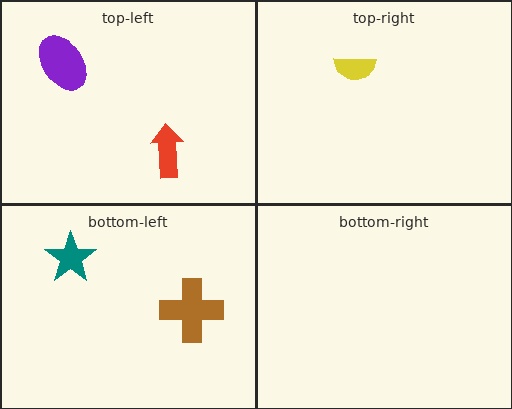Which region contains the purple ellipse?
The top-left region.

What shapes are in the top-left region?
The red arrow, the purple ellipse.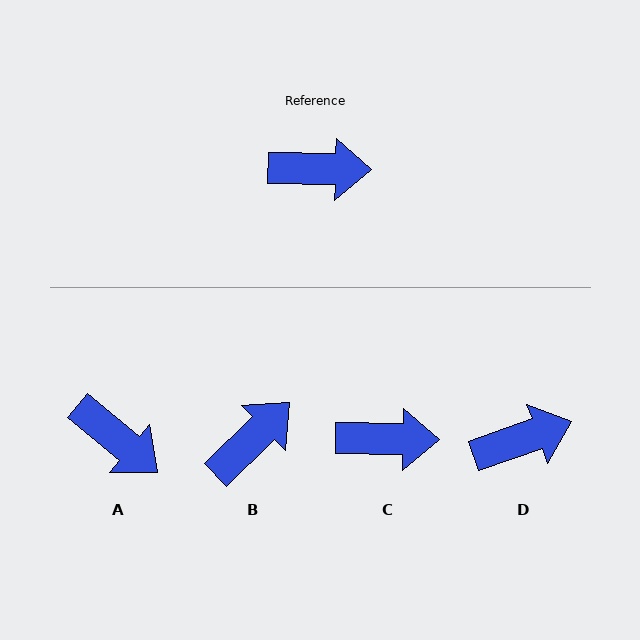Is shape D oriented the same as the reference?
No, it is off by about 20 degrees.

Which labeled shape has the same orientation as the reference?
C.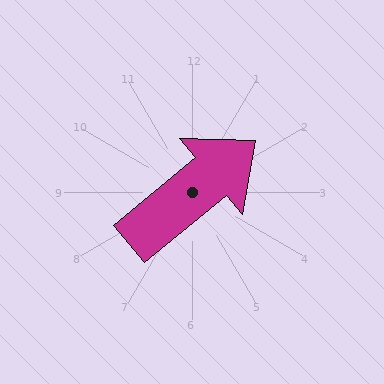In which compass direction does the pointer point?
Northeast.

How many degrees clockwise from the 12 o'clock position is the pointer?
Approximately 51 degrees.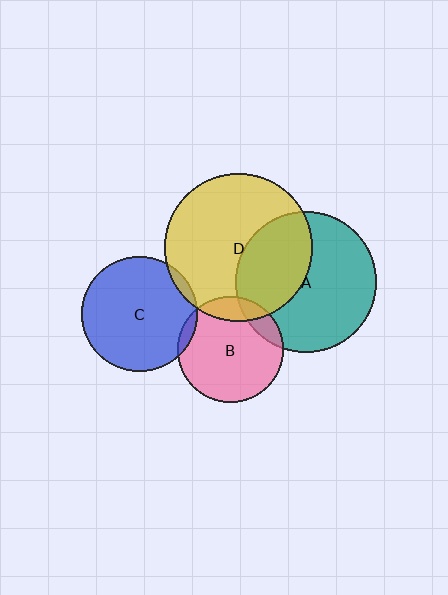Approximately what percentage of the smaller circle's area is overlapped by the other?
Approximately 15%.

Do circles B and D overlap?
Yes.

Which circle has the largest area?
Circle D (yellow).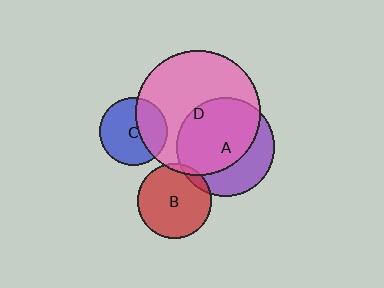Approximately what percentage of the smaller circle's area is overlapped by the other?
Approximately 5%.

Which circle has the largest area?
Circle D (pink).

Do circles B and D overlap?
Yes.